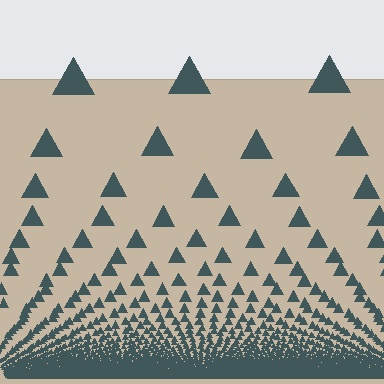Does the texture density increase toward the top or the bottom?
Density increases toward the bottom.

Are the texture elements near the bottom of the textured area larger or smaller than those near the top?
Smaller. The gradient is inverted — elements near the bottom are smaller and denser.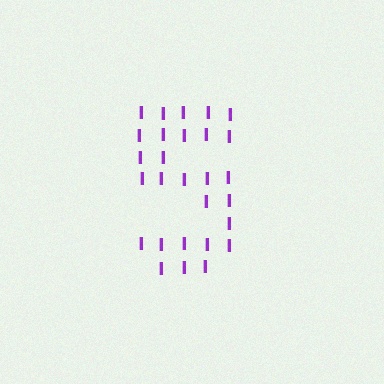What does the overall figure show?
The overall figure shows the digit 5.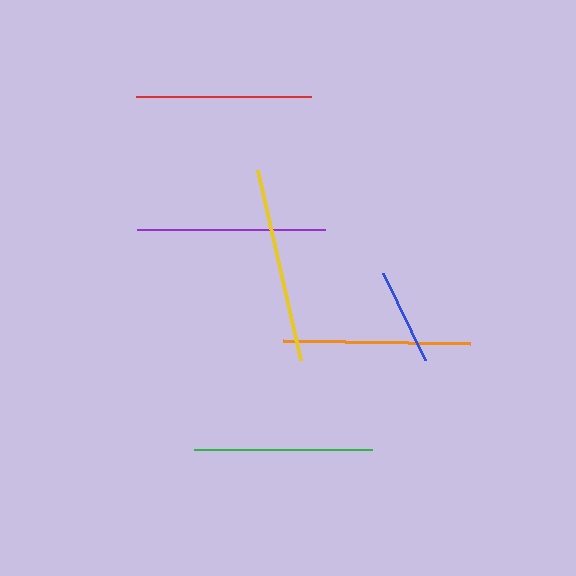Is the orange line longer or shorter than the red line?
The orange line is longer than the red line.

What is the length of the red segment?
The red segment is approximately 175 pixels long.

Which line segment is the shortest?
The blue line is the shortest at approximately 97 pixels.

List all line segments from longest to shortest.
From longest to shortest: yellow, purple, orange, green, red, blue.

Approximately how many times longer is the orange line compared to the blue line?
The orange line is approximately 1.9 times the length of the blue line.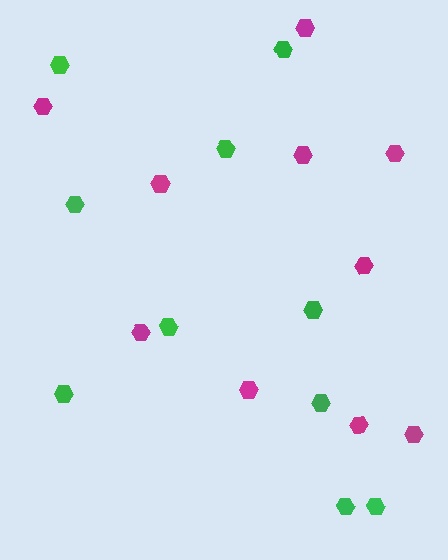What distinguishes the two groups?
There are 2 groups: one group of magenta hexagons (10) and one group of green hexagons (10).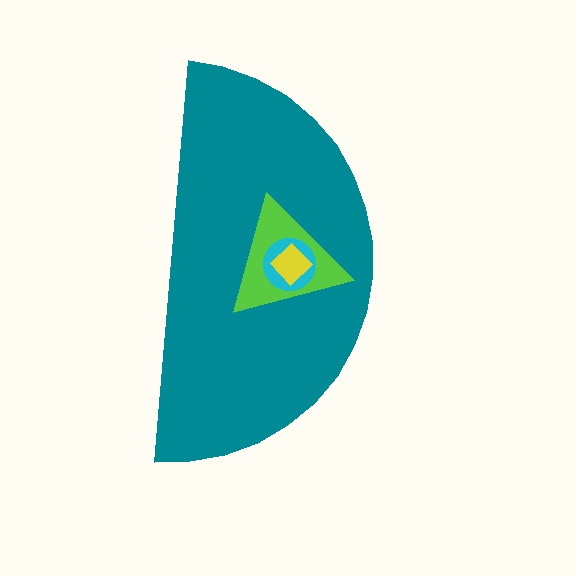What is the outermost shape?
The teal semicircle.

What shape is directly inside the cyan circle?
The yellow diamond.